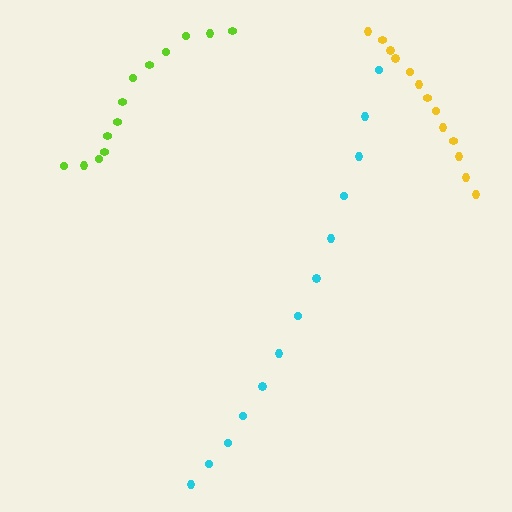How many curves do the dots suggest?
There are 3 distinct paths.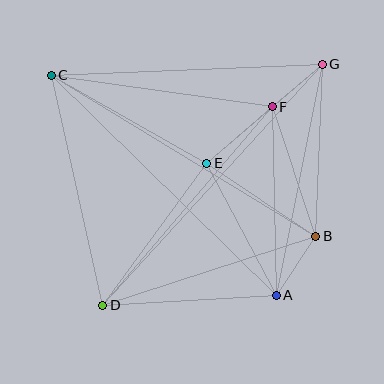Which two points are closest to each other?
Points F and G are closest to each other.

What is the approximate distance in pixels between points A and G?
The distance between A and G is approximately 235 pixels.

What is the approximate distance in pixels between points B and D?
The distance between B and D is approximately 224 pixels.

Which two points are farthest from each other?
Points D and G are farthest from each other.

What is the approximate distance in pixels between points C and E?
The distance between C and E is approximately 179 pixels.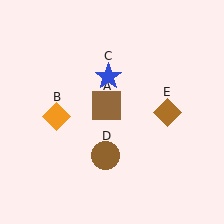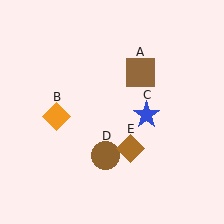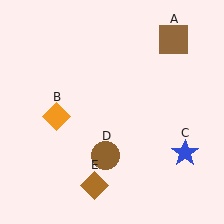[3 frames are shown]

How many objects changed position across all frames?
3 objects changed position: brown square (object A), blue star (object C), brown diamond (object E).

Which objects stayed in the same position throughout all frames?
Orange diamond (object B) and brown circle (object D) remained stationary.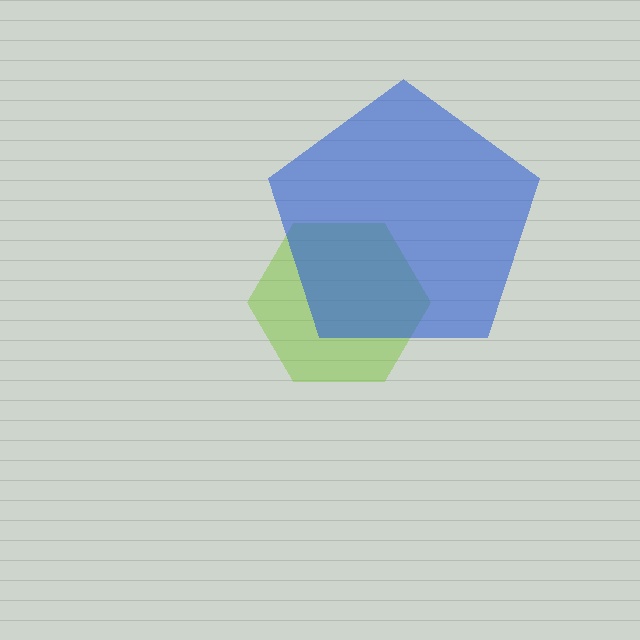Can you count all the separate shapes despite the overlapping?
Yes, there are 2 separate shapes.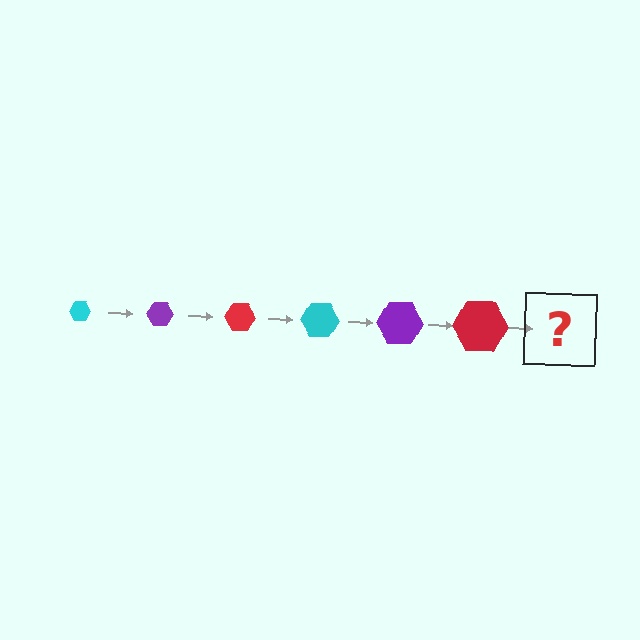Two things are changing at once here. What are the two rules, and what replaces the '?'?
The two rules are that the hexagon grows larger each step and the color cycles through cyan, purple, and red. The '?' should be a cyan hexagon, larger than the previous one.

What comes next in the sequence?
The next element should be a cyan hexagon, larger than the previous one.